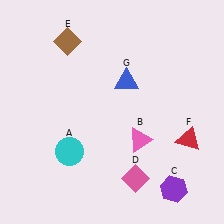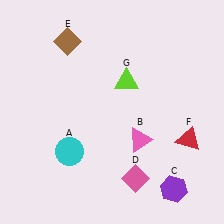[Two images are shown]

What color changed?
The triangle (G) changed from blue in Image 1 to lime in Image 2.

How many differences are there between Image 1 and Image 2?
There is 1 difference between the two images.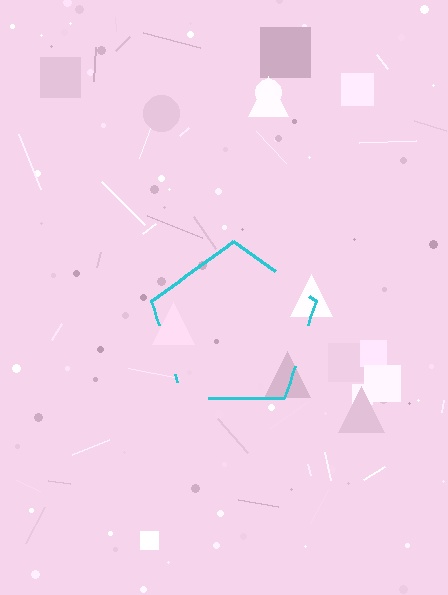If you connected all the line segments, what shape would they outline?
They would outline a pentagon.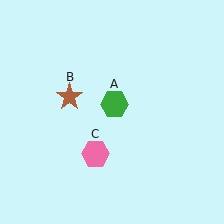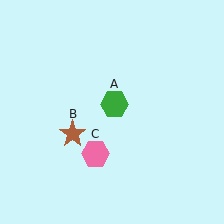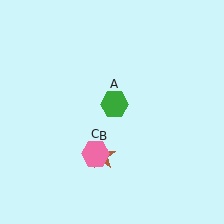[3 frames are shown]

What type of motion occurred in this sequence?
The brown star (object B) rotated counterclockwise around the center of the scene.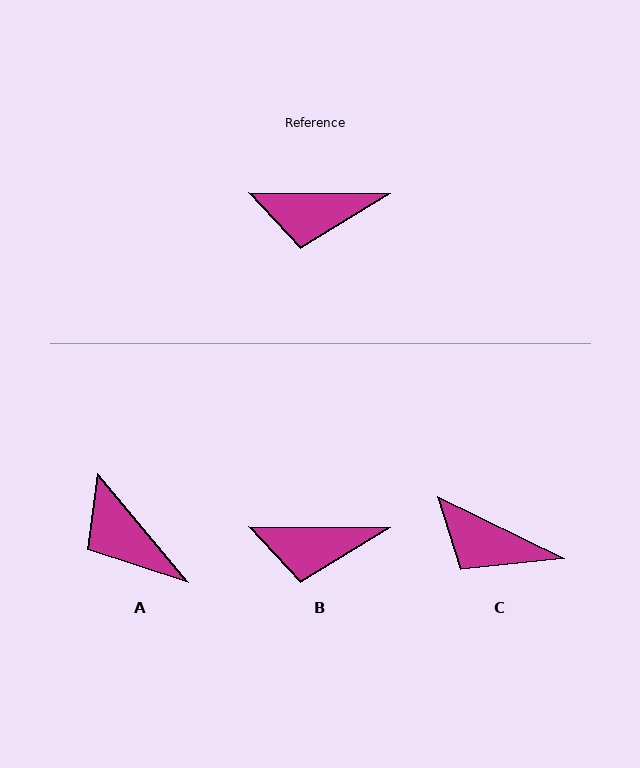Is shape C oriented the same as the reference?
No, it is off by about 25 degrees.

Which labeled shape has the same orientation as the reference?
B.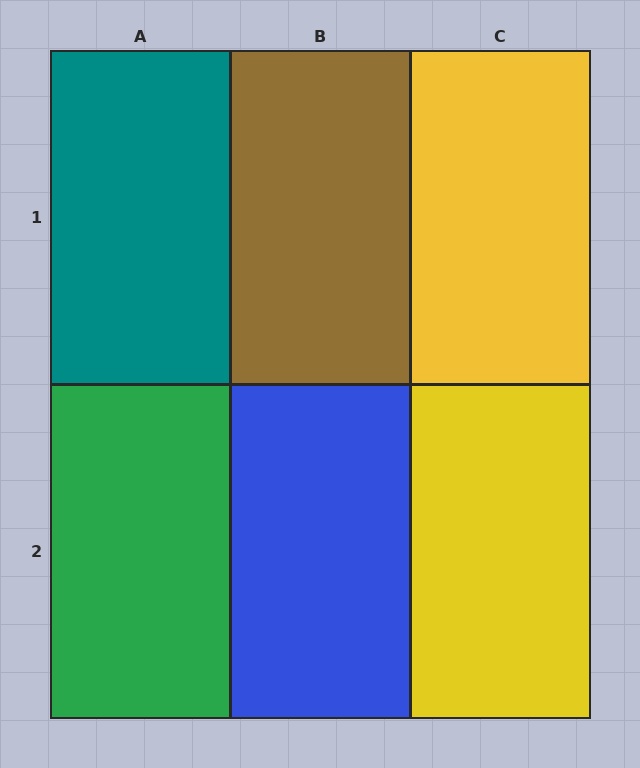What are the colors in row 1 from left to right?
Teal, brown, yellow.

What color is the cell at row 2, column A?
Green.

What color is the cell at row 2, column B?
Blue.